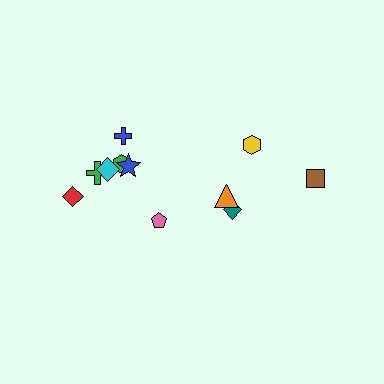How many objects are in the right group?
There are 4 objects.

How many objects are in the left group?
There are 7 objects.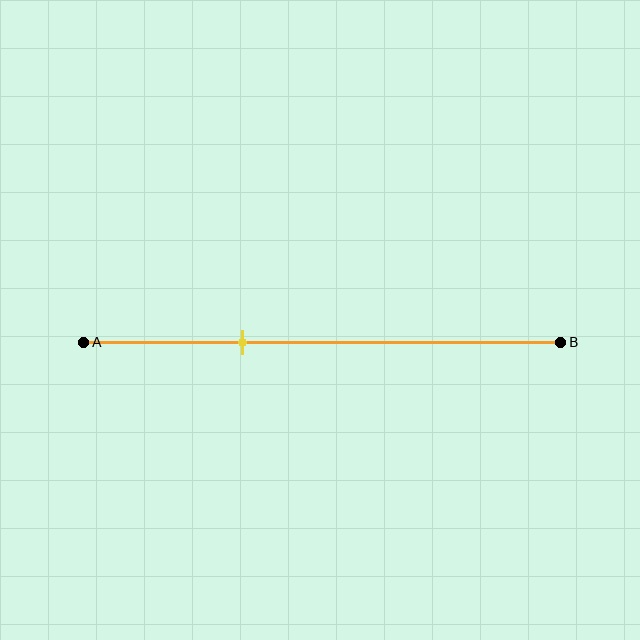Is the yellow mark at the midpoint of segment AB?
No, the mark is at about 35% from A, not at the 50% midpoint.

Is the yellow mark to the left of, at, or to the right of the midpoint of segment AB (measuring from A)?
The yellow mark is to the left of the midpoint of segment AB.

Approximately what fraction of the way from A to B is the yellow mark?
The yellow mark is approximately 35% of the way from A to B.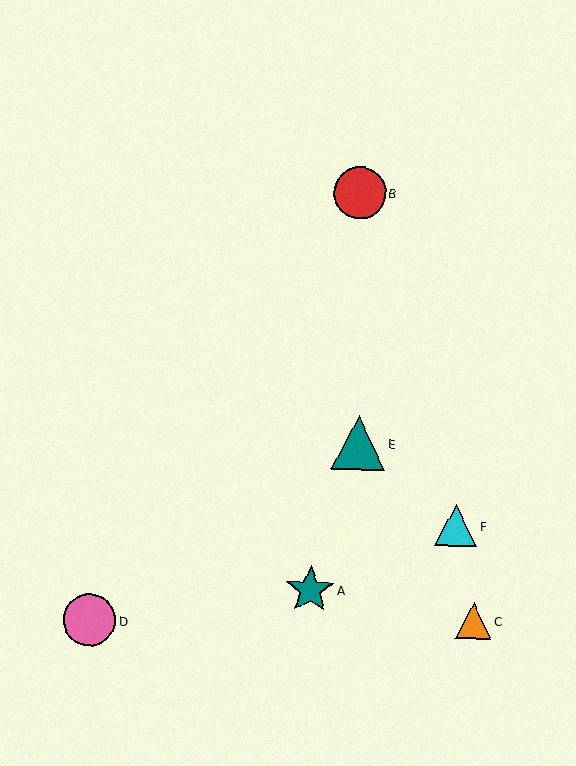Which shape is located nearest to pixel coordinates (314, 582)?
The teal star (labeled A) at (310, 590) is nearest to that location.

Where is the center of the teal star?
The center of the teal star is at (310, 590).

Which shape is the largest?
The teal triangle (labeled E) is the largest.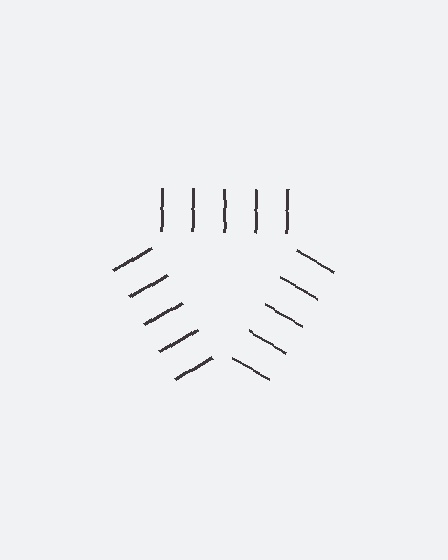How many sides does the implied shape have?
3 sides — the line-ends trace a triangle.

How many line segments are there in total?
15 — 5 along each of the 3 edges.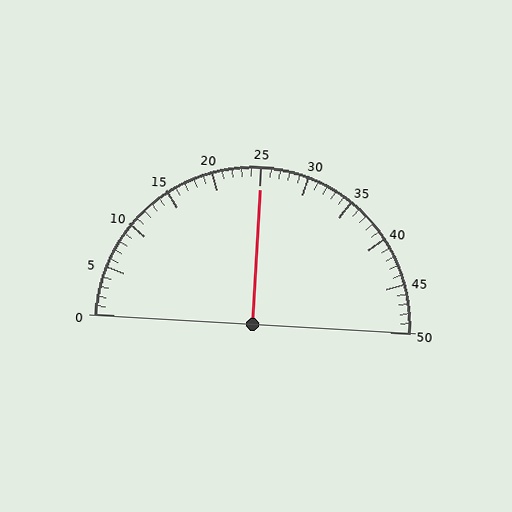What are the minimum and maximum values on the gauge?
The gauge ranges from 0 to 50.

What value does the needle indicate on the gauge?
The needle indicates approximately 25.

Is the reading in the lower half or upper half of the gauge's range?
The reading is in the upper half of the range (0 to 50).